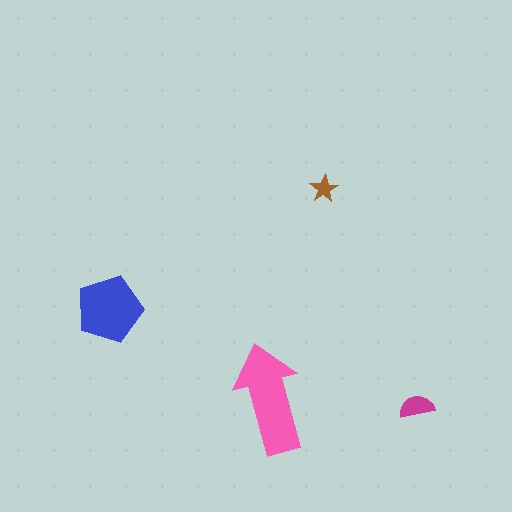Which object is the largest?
The pink arrow.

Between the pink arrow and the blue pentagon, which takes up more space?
The pink arrow.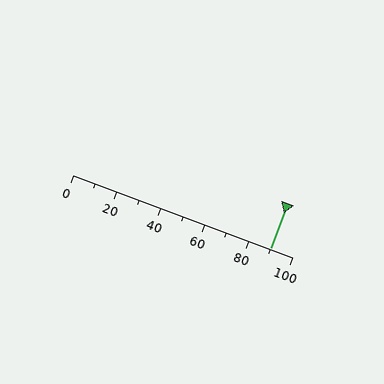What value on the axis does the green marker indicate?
The marker indicates approximately 90.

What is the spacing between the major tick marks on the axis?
The major ticks are spaced 20 apart.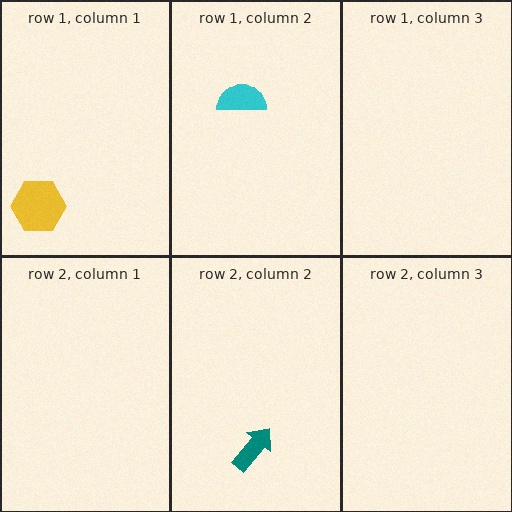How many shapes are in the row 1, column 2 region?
1.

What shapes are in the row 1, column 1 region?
The yellow hexagon.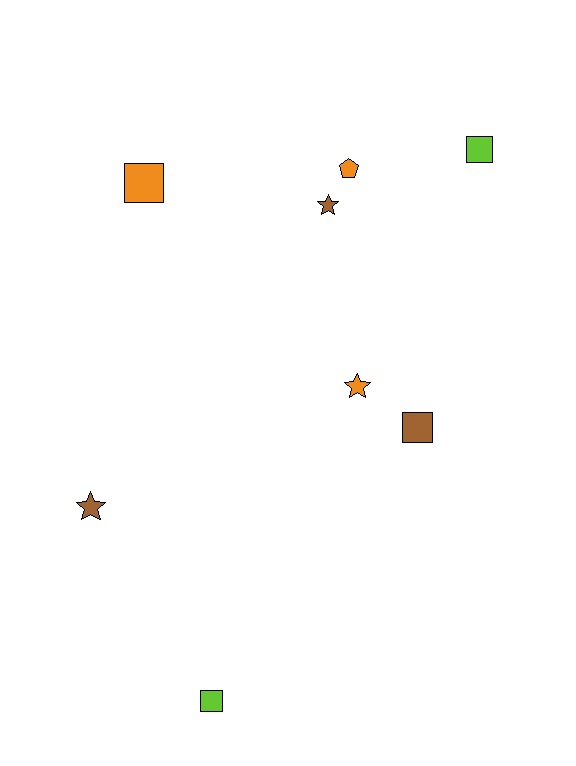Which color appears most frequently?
Orange, with 3 objects.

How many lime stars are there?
There are no lime stars.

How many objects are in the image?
There are 8 objects.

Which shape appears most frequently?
Square, with 4 objects.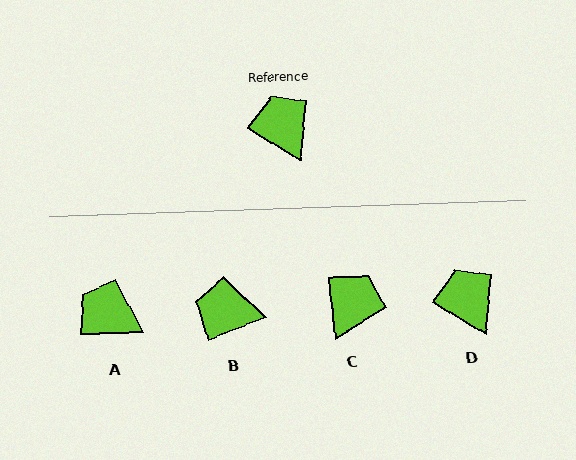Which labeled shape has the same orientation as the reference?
D.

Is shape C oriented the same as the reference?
No, it is off by about 52 degrees.